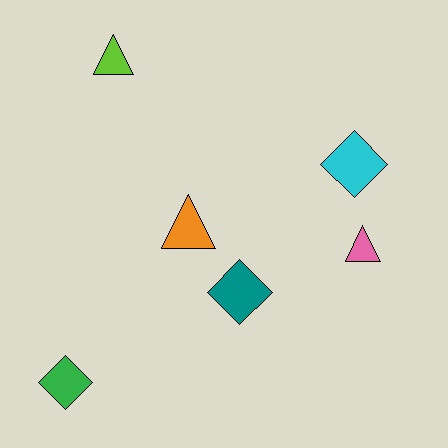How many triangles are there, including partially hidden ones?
There are 3 triangles.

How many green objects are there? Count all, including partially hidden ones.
There is 1 green object.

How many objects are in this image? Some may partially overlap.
There are 6 objects.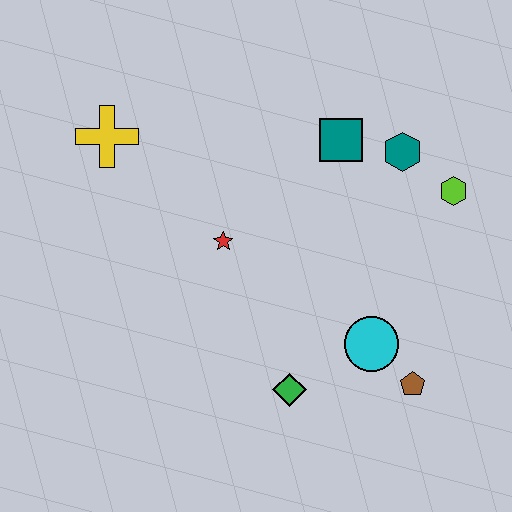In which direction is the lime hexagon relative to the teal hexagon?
The lime hexagon is to the right of the teal hexagon.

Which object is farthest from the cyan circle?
The yellow cross is farthest from the cyan circle.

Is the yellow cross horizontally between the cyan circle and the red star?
No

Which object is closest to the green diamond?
The cyan circle is closest to the green diamond.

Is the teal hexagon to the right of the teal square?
Yes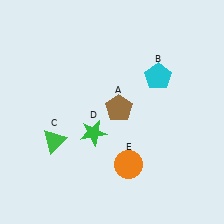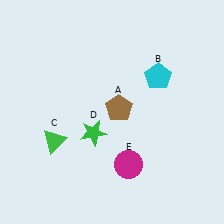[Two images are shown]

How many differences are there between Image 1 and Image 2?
There is 1 difference between the two images.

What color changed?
The circle (E) changed from orange in Image 1 to magenta in Image 2.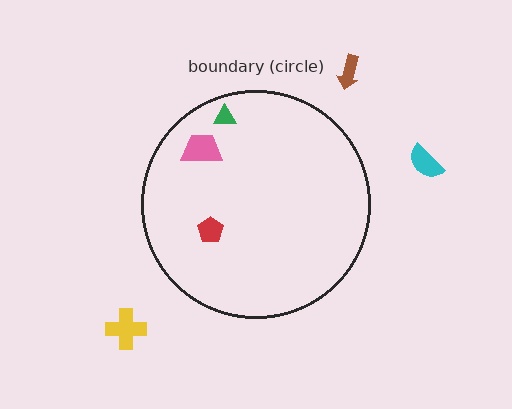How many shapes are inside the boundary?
3 inside, 3 outside.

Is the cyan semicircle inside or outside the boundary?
Outside.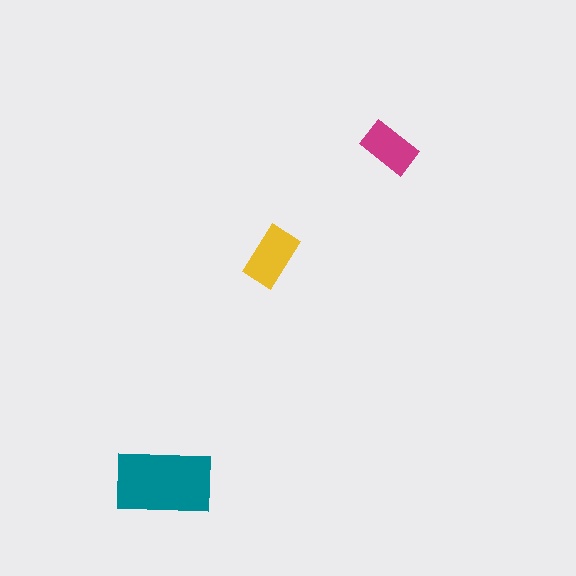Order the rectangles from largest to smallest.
the teal one, the yellow one, the magenta one.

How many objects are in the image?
There are 3 objects in the image.